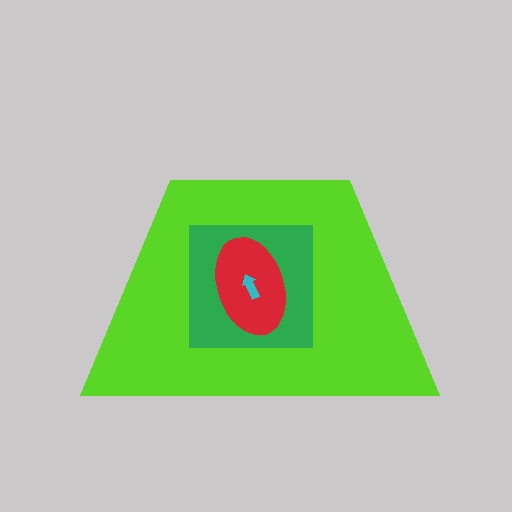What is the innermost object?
The cyan arrow.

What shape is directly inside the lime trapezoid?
The green square.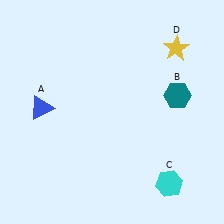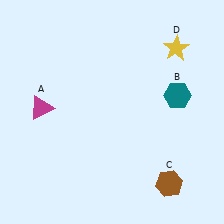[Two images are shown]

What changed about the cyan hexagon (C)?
In Image 1, C is cyan. In Image 2, it changed to brown.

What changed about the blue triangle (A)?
In Image 1, A is blue. In Image 2, it changed to magenta.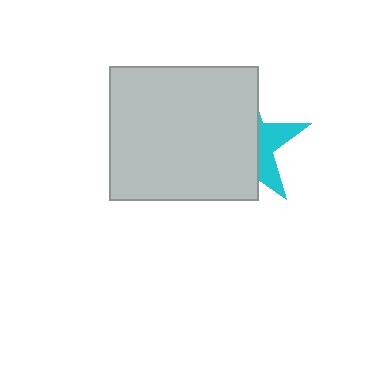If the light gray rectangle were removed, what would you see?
You would see the complete cyan star.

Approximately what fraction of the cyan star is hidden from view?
Roughly 69% of the cyan star is hidden behind the light gray rectangle.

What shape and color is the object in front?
The object in front is a light gray rectangle.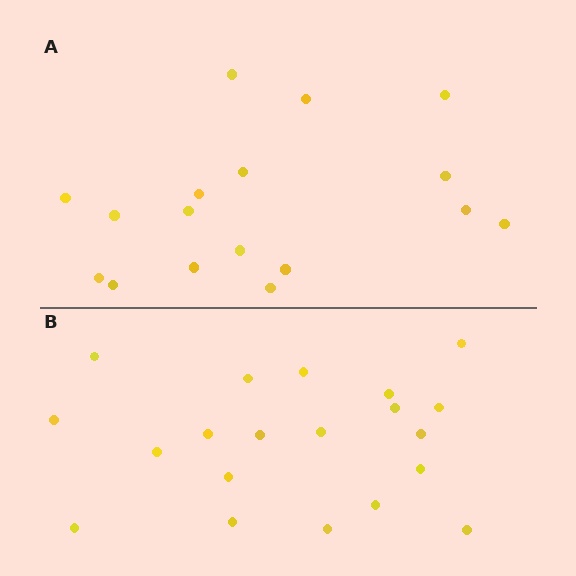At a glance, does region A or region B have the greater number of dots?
Region B (the bottom region) has more dots.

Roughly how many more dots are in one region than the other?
Region B has just a few more — roughly 2 or 3 more dots than region A.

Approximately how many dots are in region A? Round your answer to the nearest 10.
About 20 dots. (The exact count is 17, which rounds to 20.)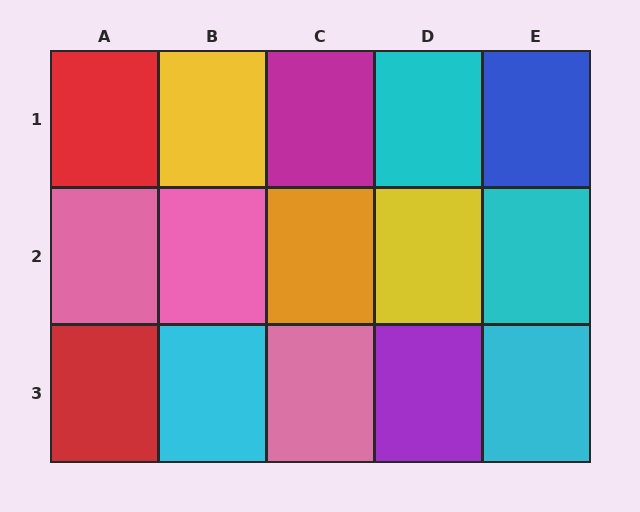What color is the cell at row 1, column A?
Red.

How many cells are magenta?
1 cell is magenta.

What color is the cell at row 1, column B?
Yellow.